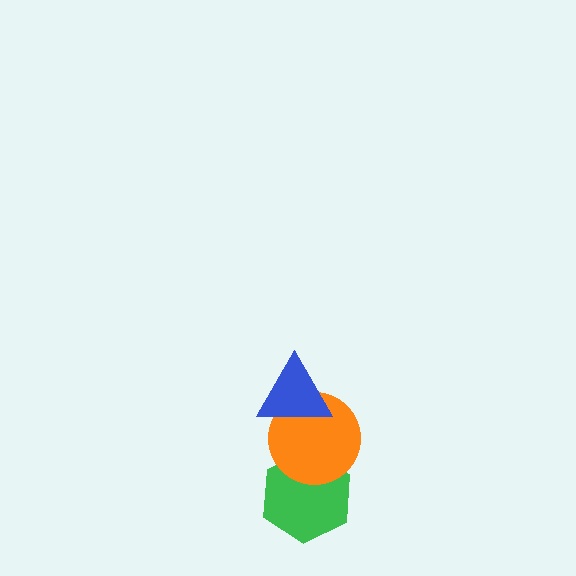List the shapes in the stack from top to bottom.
From top to bottom: the blue triangle, the orange circle, the green hexagon.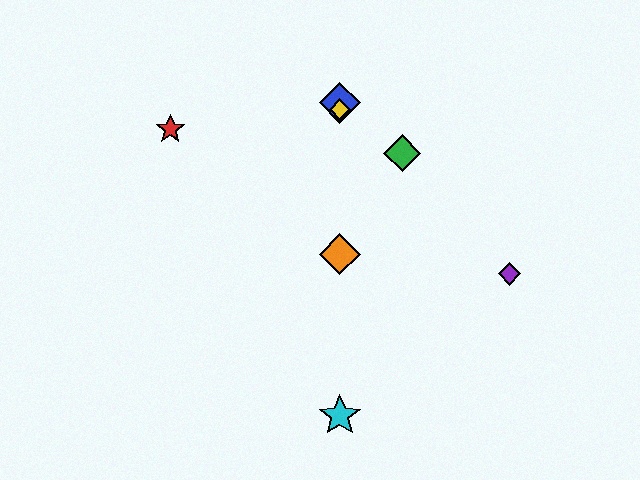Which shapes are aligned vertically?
The blue diamond, the yellow diamond, the orange diamond, the cyan star are aligned vertically.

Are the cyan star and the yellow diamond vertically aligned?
Yes, both are at x≈340.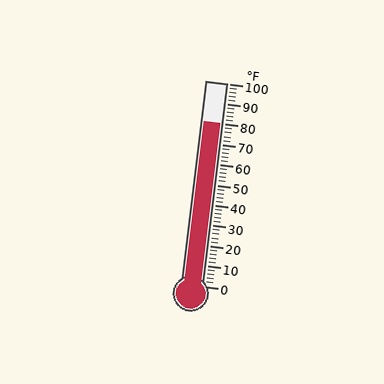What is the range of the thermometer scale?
The thermometer scale ranges from 0°F to 100°F.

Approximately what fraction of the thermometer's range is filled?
The thermometer is filled to approximately 80% of its range.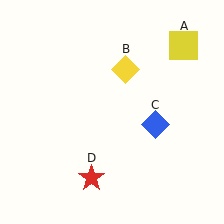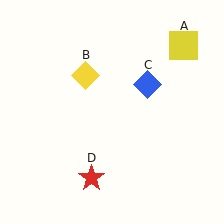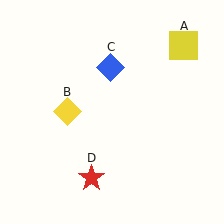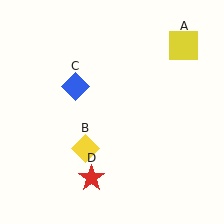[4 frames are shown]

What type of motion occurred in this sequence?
The yellow diamond (object B), blue diamond (object C) rotated counterclockwise around the center of the scene.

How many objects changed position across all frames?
2 objects changed position: yellow diamond (object B), blue diamond (object C).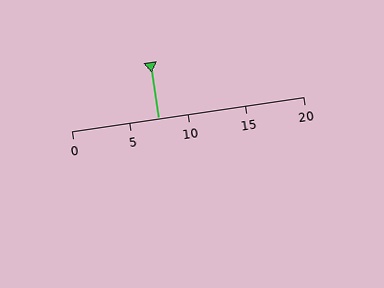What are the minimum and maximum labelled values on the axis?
The axis runs from 0 to 20.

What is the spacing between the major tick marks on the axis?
The major ticks are spaced 5 apart.